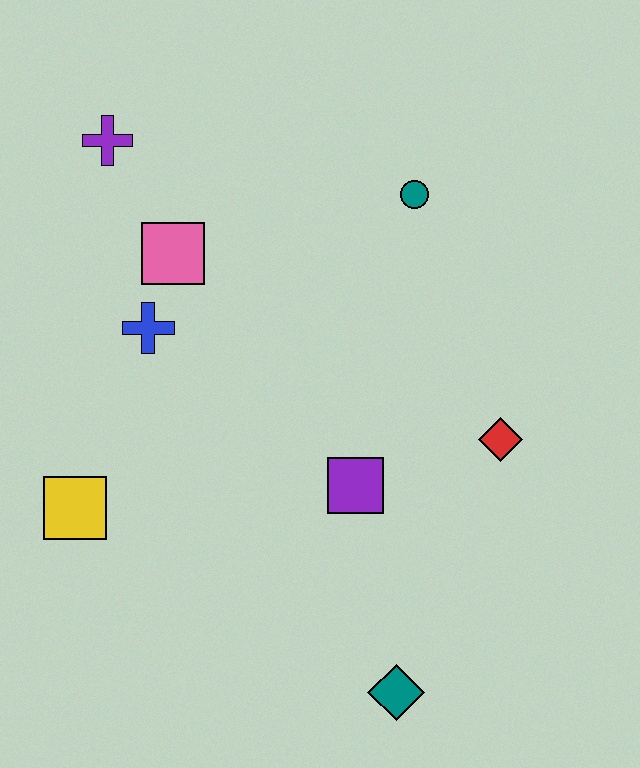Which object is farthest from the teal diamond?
The purple cross is farthest from the teal diamond.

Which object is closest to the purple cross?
The pink square is closest to the purple cross.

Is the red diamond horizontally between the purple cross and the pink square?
No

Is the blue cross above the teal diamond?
Yes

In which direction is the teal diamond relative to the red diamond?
The teal diamond is below the red diamond.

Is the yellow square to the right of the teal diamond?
No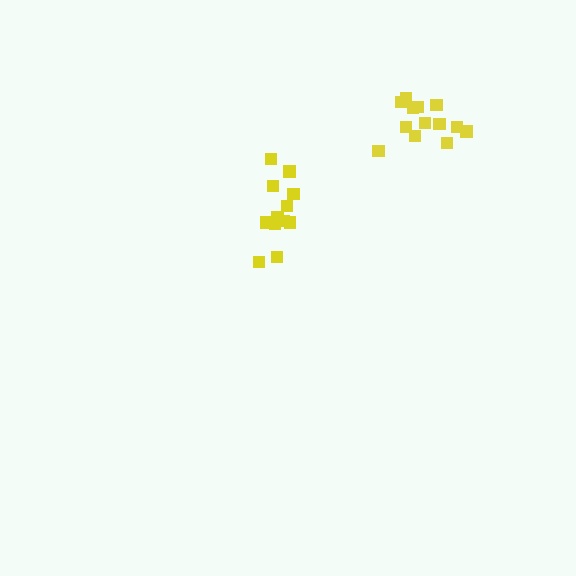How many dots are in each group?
Group 1: 12 dots, Group 2: 13 dots (25 total).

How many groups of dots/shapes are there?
There are 2 groups.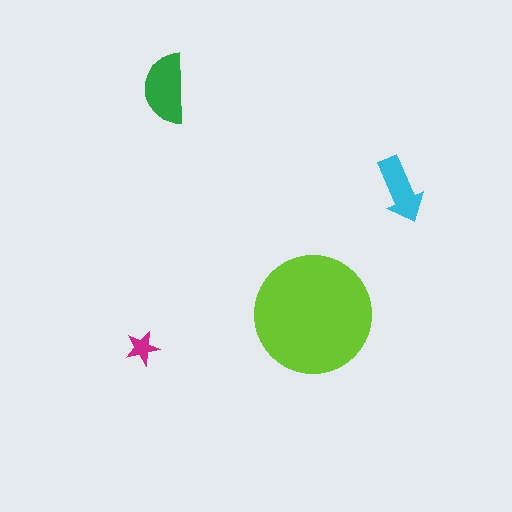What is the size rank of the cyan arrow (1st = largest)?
3rd.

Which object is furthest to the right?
The cyan arrow is rightmost.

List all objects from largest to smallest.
The lime circle, the green semicircle, the cyan arrow, the magenta star.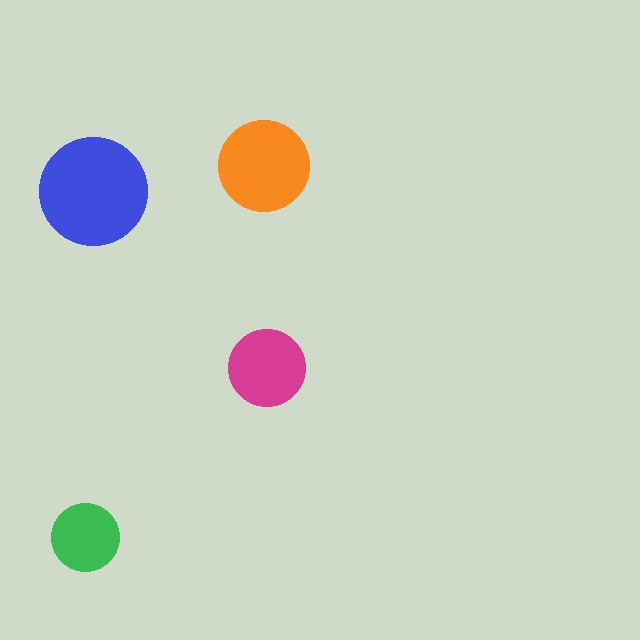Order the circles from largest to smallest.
the blue one, the orange one, the magenta one, the green one.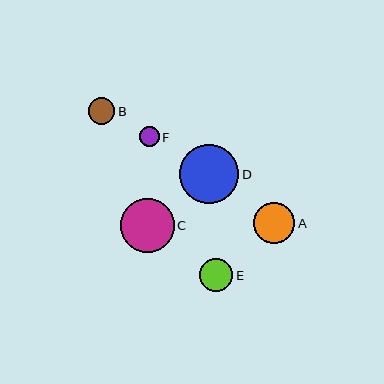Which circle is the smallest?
Circle F is the smallest with a size of approximately 20 pixels.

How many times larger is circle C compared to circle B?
Circle C is approximately 2.0 times the size of circle B.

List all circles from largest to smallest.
From largest to smallest: D, C, A, E, B, F.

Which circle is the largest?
Circle D is the largest with a size of approximately 59 pixels.